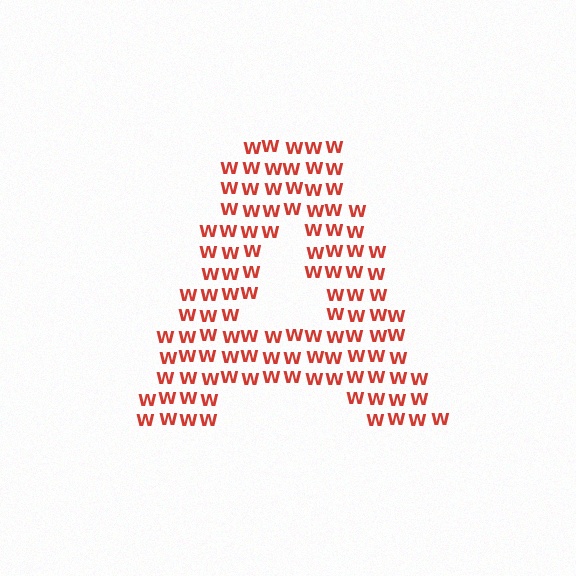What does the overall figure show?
The overall figure shows the letter A.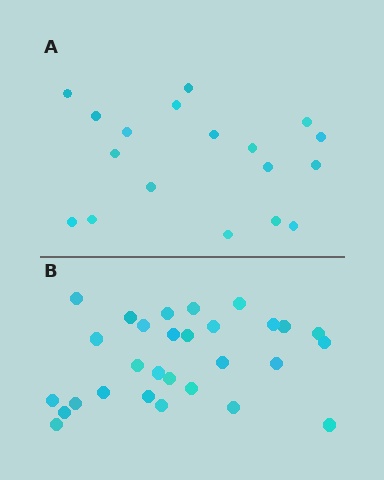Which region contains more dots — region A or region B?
Region B (the bottom region) has more dots.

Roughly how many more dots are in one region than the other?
Region B has roughly 12 or so more dots than region A.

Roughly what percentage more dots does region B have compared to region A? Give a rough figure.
About 60% more.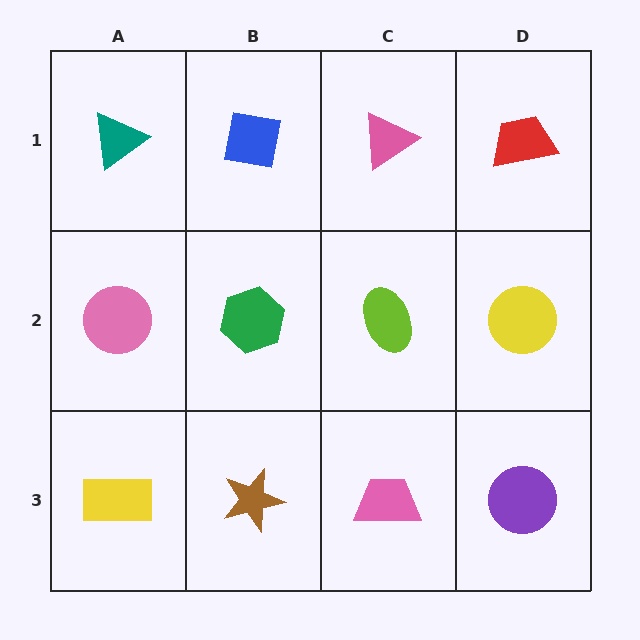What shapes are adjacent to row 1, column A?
A pink circle (row 2, column A), a blue square (row 1, column B).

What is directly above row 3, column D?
A yellow circle.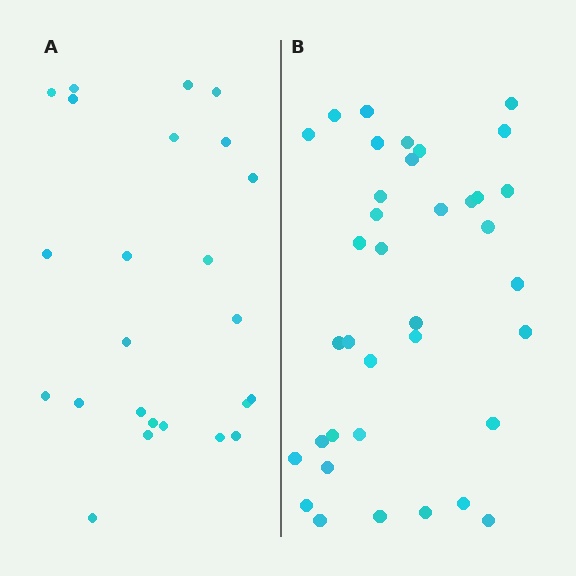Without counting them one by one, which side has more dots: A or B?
Region B (the right region) has more dots.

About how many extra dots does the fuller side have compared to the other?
Region B has approximately 15 more dots than region A.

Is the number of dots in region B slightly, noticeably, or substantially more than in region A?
Region B has substantially more. The ratio is roughly 1.5 to 1.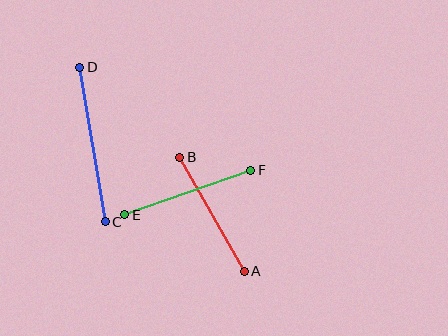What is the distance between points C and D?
The distance is approximately 156 pixels.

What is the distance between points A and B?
The distance is approximately 131 pixels.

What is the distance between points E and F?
The distance is approximately 133 pixels.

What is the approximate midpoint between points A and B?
The midpoint is at approximately (212, 214) pixels.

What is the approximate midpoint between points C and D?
The midpoint is at approximately (92, 144) pixels.